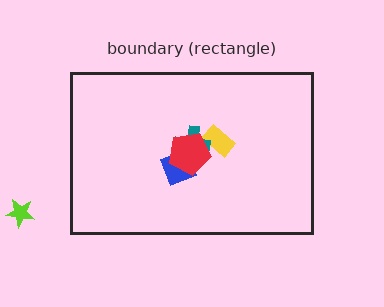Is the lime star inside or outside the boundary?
Outside.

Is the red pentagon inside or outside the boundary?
Inside.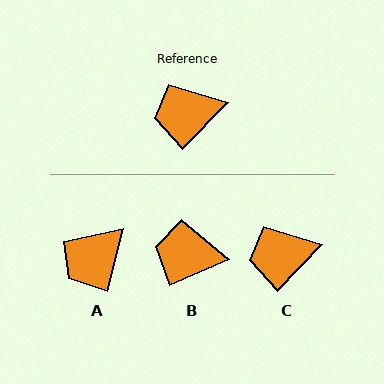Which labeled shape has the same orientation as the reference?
C.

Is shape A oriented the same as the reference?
No, it is off by about 29 degrees.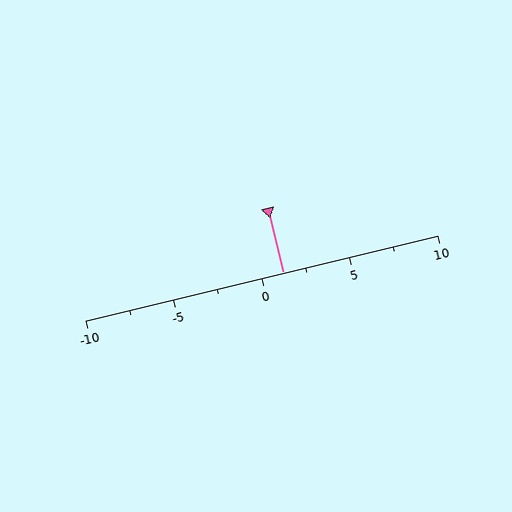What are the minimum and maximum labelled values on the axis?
The axis runs from -10 to 10.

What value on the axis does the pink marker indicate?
The marker indicates approximately 1.2.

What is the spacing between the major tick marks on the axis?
The major ticks are spaced 5 apart.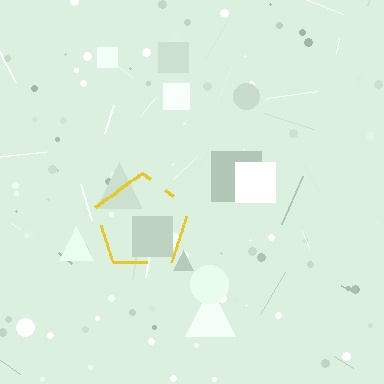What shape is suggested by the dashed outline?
The dashed outline suggests a pentagon.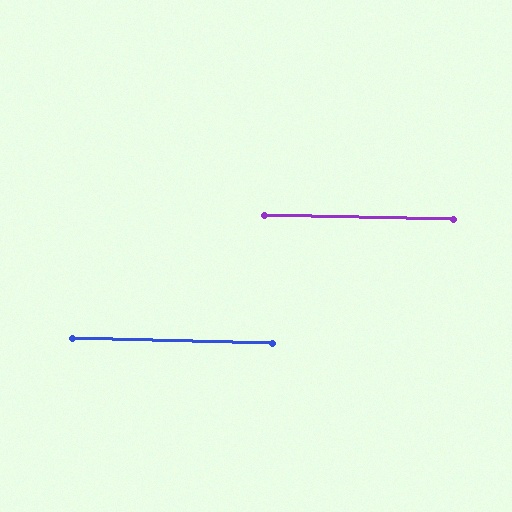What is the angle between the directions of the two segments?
Approximately 0 degrees.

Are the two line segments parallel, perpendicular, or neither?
Parallel — their directions differ by only 0.1°.